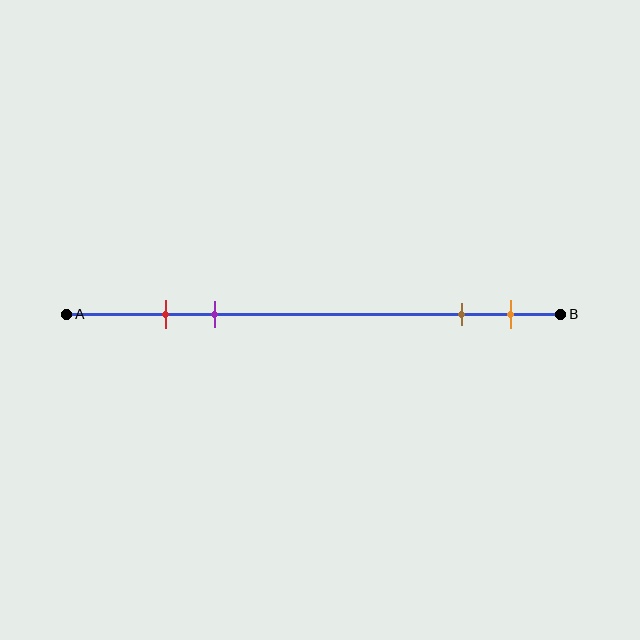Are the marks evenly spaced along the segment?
No, the marks are not evenly spaced.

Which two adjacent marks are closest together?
The red and purple marks are the closest adjacent pair.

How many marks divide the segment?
There are 4 marks dividing the segment.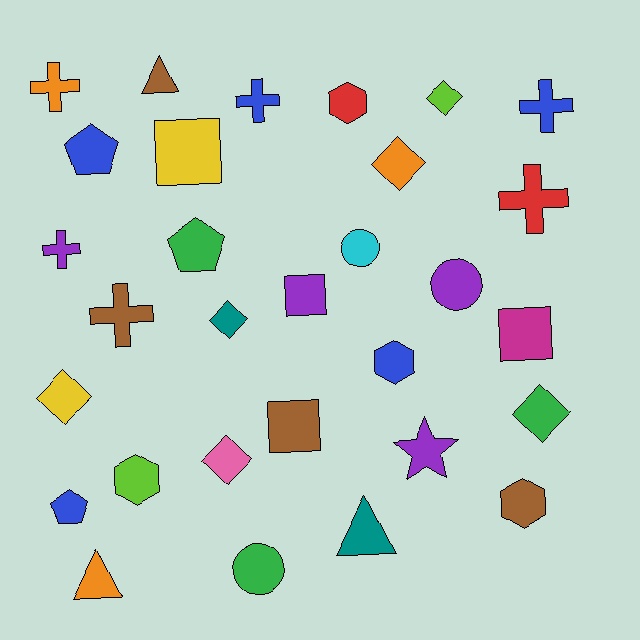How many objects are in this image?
There are 30 objects.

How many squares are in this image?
There are 4 squares.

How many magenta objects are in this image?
There is 1 magenta object.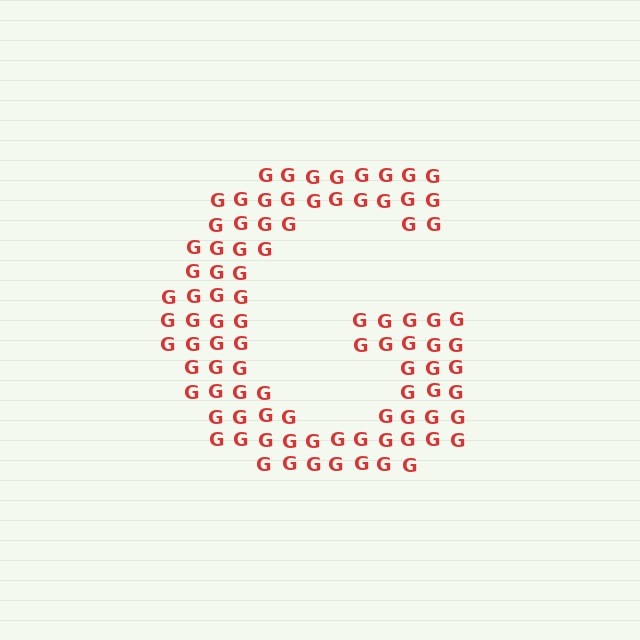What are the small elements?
The small elements are letter G's.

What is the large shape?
The large shape is the letter G.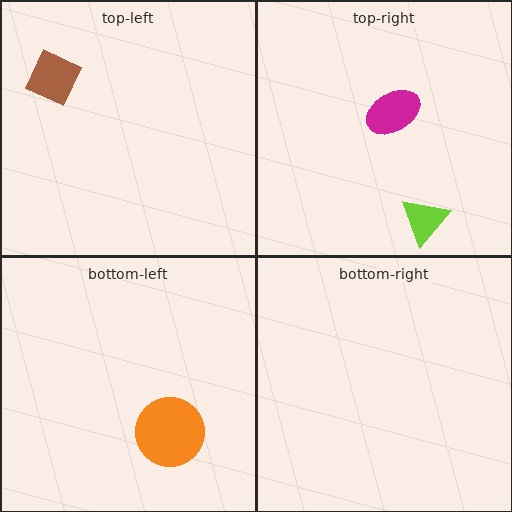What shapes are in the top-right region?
The magenta ellipse, the lime triangle.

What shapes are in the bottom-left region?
The orange circle.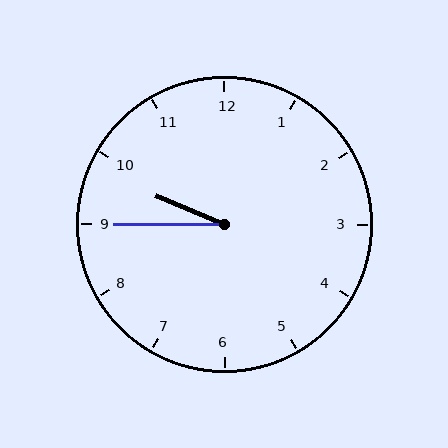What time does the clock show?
9:45.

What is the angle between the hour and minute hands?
Approximately 22 degrees.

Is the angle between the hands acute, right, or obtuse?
It is acute.